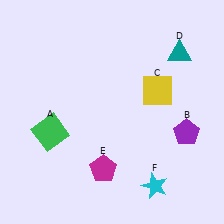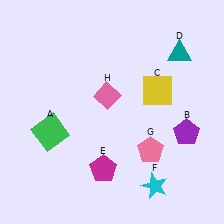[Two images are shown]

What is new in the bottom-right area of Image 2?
A pink pentagon (G) was added in the bottom-right area of Image 2.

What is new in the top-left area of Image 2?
A pink diamond (H) was added in the top-left area of Image 2.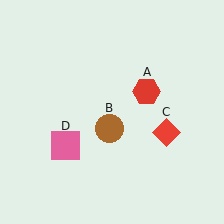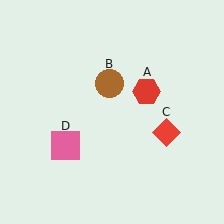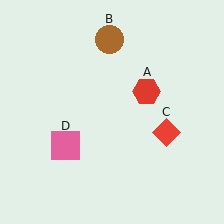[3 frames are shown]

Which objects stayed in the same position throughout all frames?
Red hexagon (object A) and red diamond (object C) and pink square (object D) remained stationary.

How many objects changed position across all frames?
1 object changed position: brown circle (object B).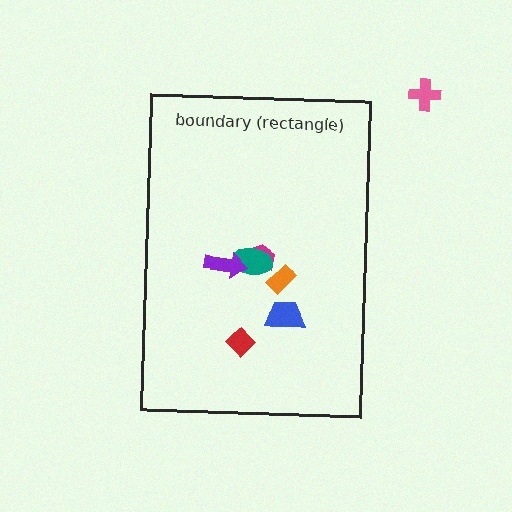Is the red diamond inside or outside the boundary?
Inside.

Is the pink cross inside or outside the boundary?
Outside.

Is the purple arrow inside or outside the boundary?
Inside.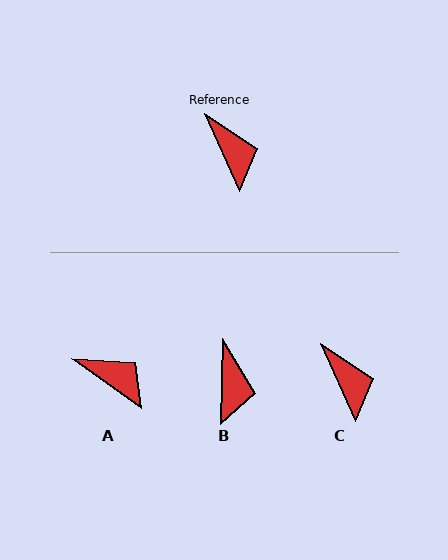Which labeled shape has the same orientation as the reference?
C.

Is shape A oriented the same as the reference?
No, it is off by about 30 degrees.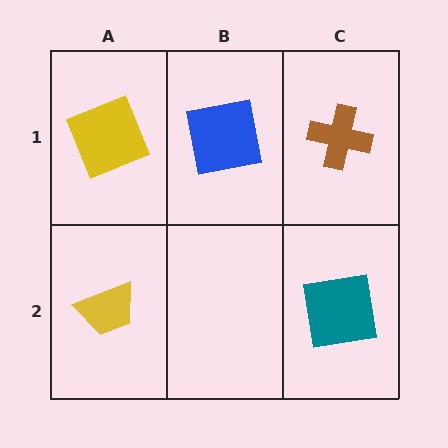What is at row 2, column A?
A yellow trapezoid.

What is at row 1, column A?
A yellow square.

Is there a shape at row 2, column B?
No, that cell is empty.